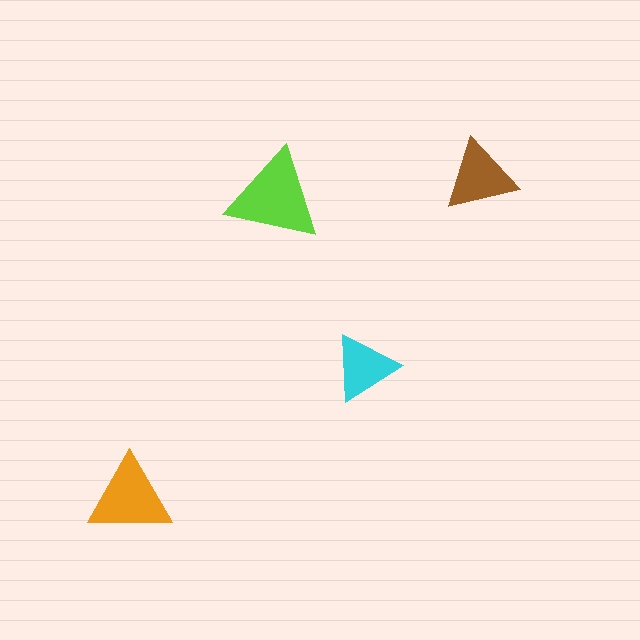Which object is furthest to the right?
The brown triangle is rightmost.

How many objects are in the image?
There are 4 objects in the image.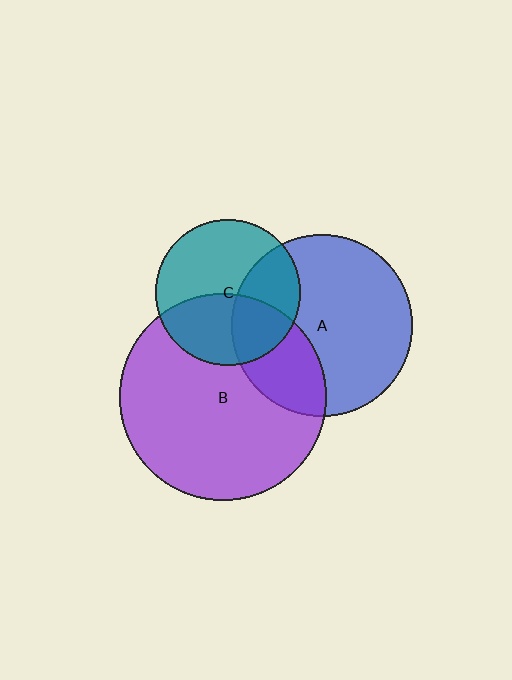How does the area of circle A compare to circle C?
Approximately 1.6 times.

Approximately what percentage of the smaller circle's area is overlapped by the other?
Approximately 30%.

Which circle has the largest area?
Circle B (purple).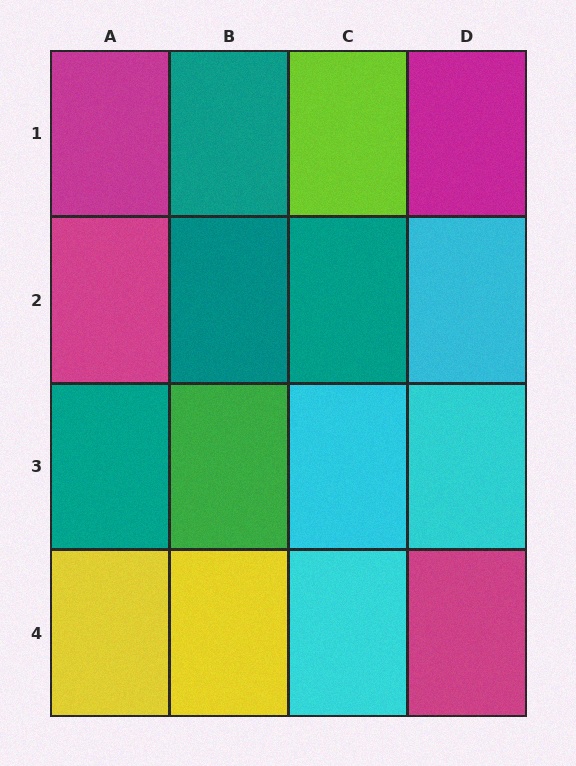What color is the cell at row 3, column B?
Green.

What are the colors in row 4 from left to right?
Yellow, yellow, cyan, magenta.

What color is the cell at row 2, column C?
Teal.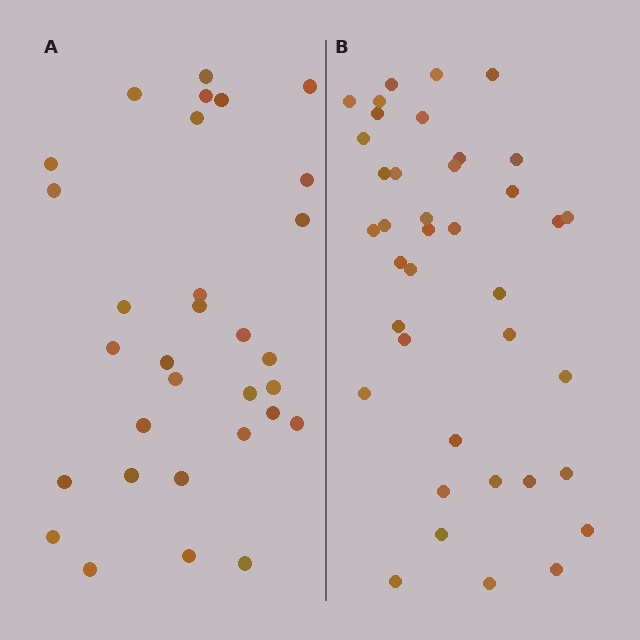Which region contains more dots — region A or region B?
Region B (the right region) has more dots.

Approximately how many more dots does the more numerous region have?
Region B has roughly 8 or so more dots than region A.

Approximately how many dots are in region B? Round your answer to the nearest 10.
About 40 dots. (The exact count is 39, which rounds to 40.)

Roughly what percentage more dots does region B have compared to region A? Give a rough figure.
About 25% more.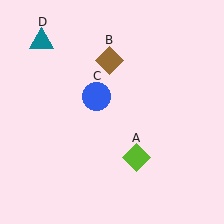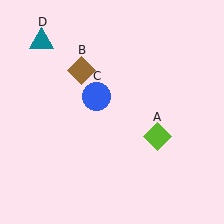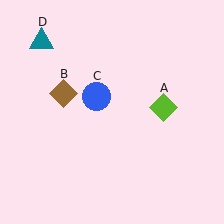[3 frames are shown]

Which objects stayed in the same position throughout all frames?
Blue circle (object C) and teal triangle (object D) remained stationary.